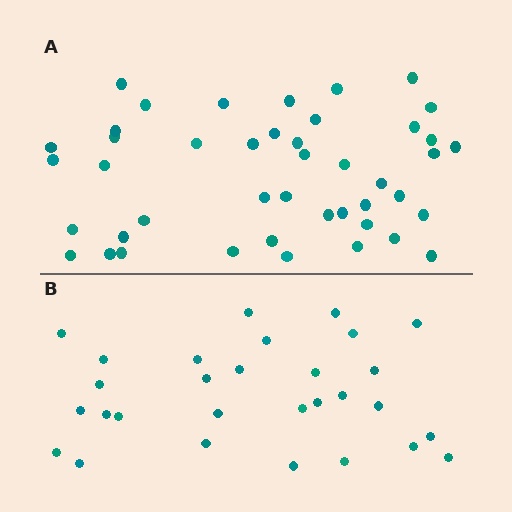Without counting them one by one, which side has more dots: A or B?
Region A (the top region) has more dots.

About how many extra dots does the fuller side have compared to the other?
Region A has approximately 15 more dots than region B.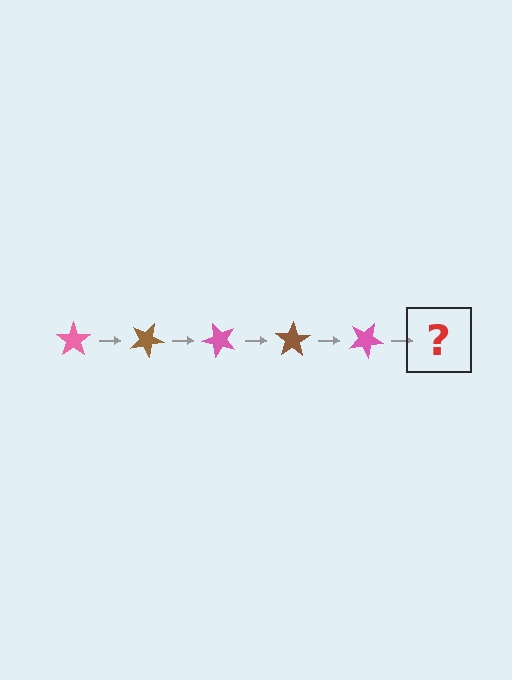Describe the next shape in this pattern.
It should be a brown star, rotated 125 degrees from the start.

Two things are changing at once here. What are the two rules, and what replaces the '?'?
The two rules are that it rotates 25 degrees each step and the color cycles through pink and brown. The '?' should be a brown star, rotated 125 degrees from the start.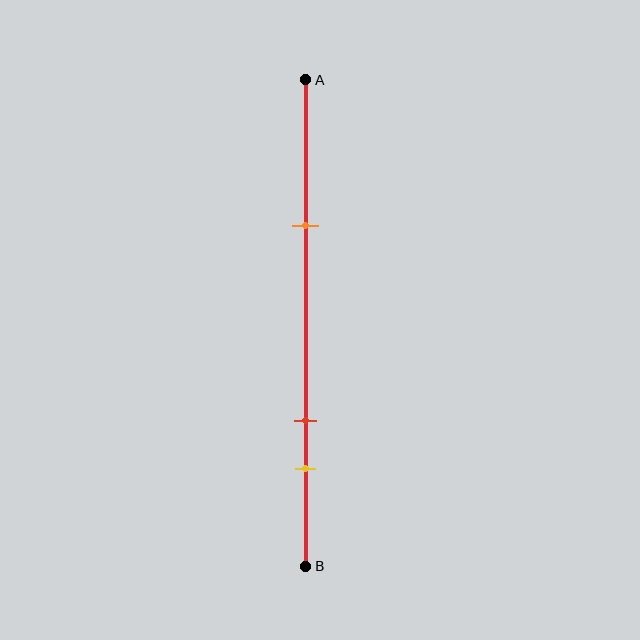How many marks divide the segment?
There are 3 marks dividing the segment.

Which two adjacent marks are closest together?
The red and yellow marks are the closest adjacent pair.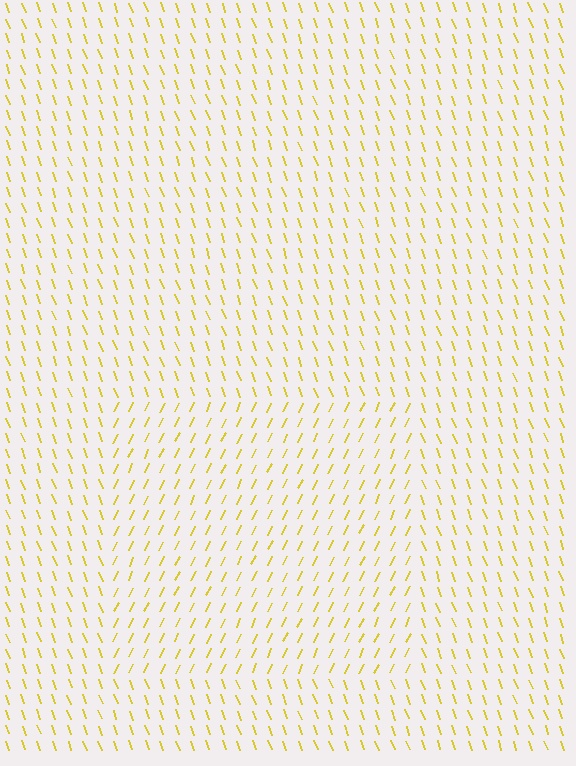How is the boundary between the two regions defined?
The boundary is defined purely by a change in line orientation (approximately 45 degrees difference). All lines are the same color and thickness.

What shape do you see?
I see a rectangle.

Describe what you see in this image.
The image is filled with small yellow line segments. A rectangle region in the image has lines oriented differently from the surrounding lines, creating a visible texture boundary.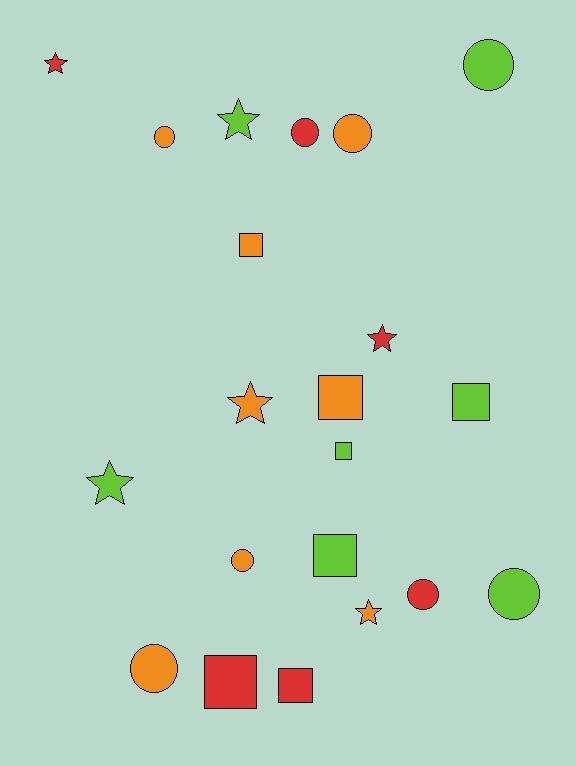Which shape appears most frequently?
Circle, with 8 objects.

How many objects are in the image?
There are 21 objects.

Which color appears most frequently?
Orange, with 8 objects.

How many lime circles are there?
There are 2 lime circles.